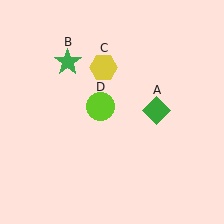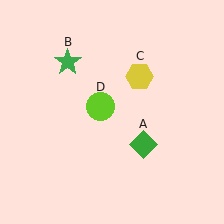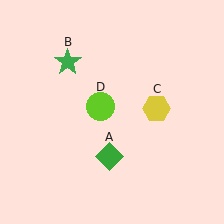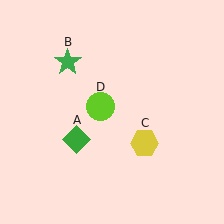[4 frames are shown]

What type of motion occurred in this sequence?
The green diamond (object A), yellow hexagon (object C) rotated clockwise around the center of the scene.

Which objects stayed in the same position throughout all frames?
Green star (object B) and lime circle (object D) remained stationary.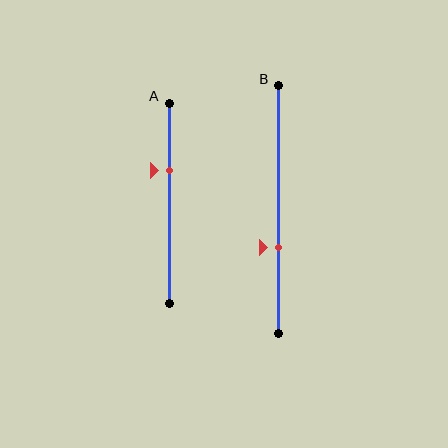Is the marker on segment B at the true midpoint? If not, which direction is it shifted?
No, the marker on segment B is shifted downward by about 15% of the segment length.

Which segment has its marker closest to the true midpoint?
Segment B has its marker closest to the true midpoint.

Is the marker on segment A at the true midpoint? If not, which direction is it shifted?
No, the marker on segment A is shifted upward by about 16% of the segment length.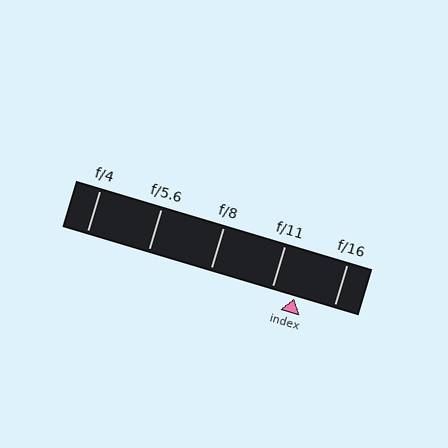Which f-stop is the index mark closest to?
The index mark is closest to f/11.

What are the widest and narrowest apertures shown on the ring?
The widest aperture shown is f/4 and the narrowest is f/16.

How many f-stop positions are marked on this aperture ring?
There are 5 f-stop positions marked.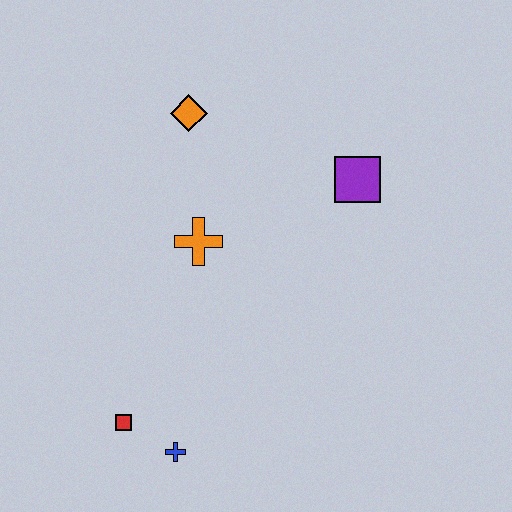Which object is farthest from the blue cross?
The orange diamond is farthest from the blue cross.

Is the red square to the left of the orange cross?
Yes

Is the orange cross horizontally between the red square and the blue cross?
No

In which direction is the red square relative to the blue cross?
The red square is to the left of the blue cross.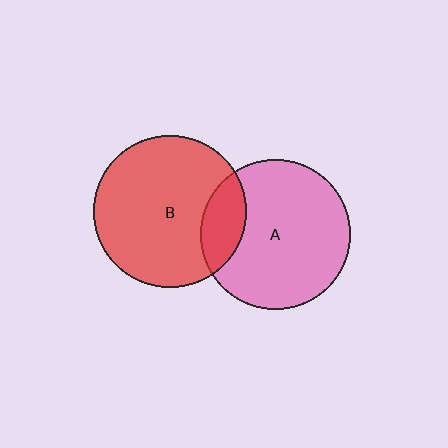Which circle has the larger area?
Circle B (red).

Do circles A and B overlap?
Yes.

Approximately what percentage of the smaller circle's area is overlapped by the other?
Approximately 20%.